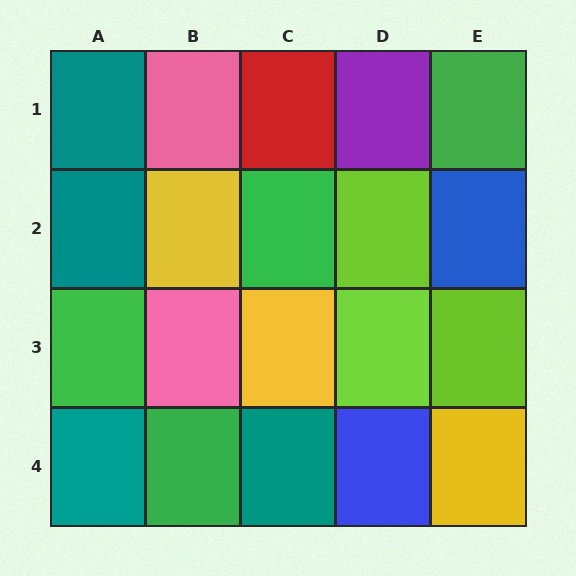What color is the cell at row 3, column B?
Pink.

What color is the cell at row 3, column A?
Green.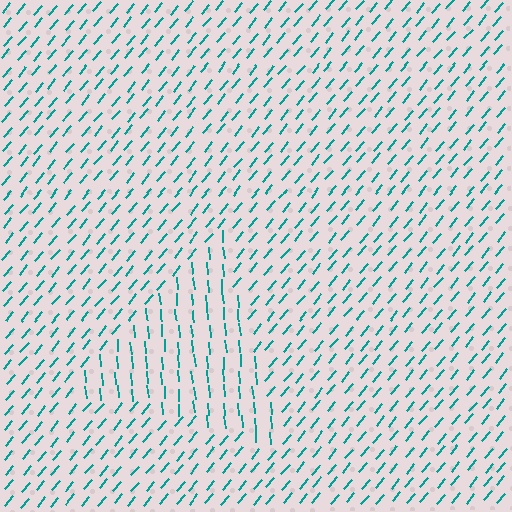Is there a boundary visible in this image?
Yes, there is a texture boundary formed by a change in line orientation.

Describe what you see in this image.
The image is filled with small teal line segments. A triangle region in the image has lines oriented differently from the surrounding lines, creating a visible texture boundary.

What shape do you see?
I see a triangle.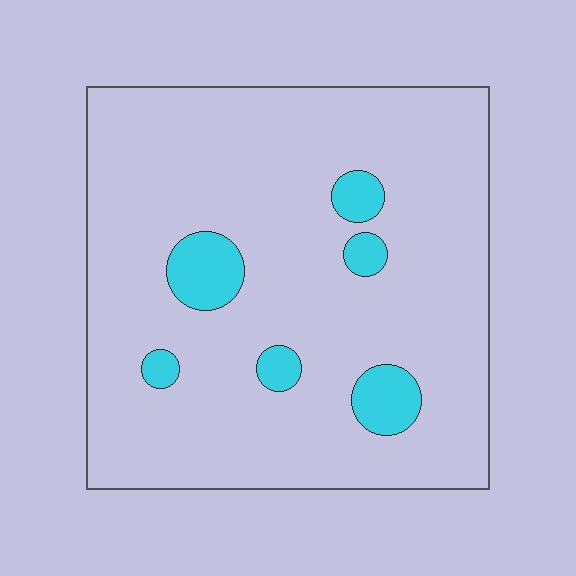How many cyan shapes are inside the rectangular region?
6.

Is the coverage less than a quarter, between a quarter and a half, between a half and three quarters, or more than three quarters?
Less than a quarter.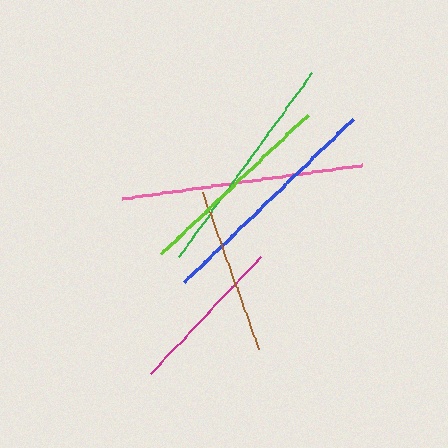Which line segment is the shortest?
The magenta line is the shortest at approximately 162 pixels.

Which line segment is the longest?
The pink line is the longest at approximately 242 pixels.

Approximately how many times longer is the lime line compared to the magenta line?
The lime line is approximately 1.3 times the length of the magenta line.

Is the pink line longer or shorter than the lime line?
The pink line is longer than the lime line.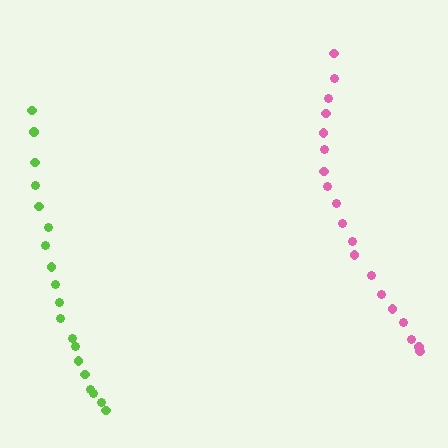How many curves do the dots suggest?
There are 2 distinct paths.